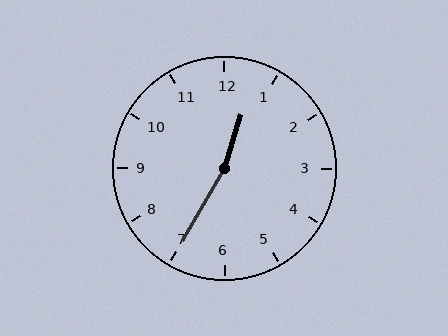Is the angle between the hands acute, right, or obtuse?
It is obtuse.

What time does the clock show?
12:35.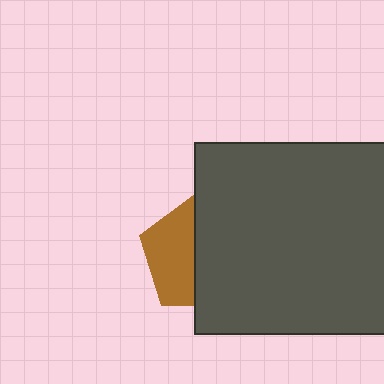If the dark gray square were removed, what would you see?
You would see the complete brown pentagon.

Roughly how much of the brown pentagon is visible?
A small part of it is visible (roughly 44%).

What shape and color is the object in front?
The object in front is a dark gray square.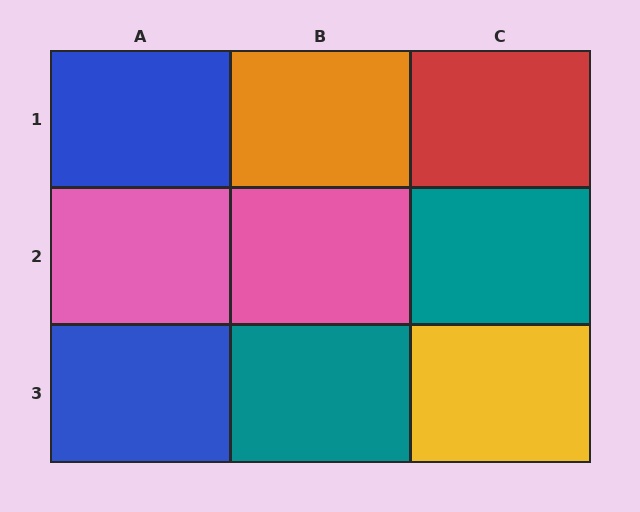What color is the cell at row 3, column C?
Yellow.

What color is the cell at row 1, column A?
Blue.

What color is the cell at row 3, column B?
Teal.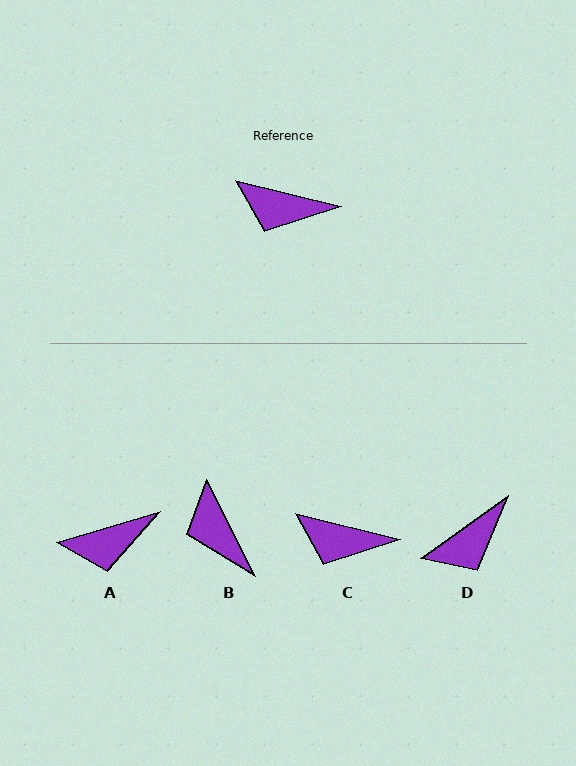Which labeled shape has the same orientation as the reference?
C.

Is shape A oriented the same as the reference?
No, it is off by about 30 degrees.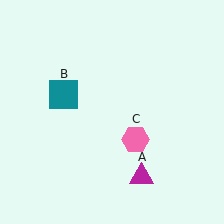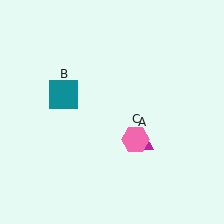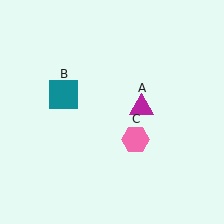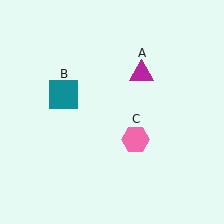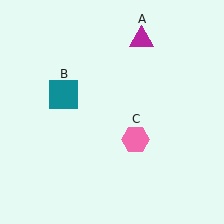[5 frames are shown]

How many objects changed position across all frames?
1 object changed position: magenta triangle (object A).